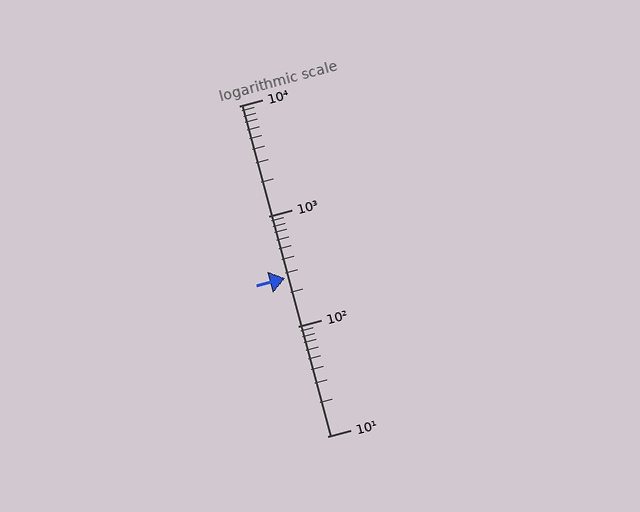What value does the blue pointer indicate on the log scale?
The pointer indicates approximately 270.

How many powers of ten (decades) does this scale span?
The scale spans 3 decades, from 10 to 10000.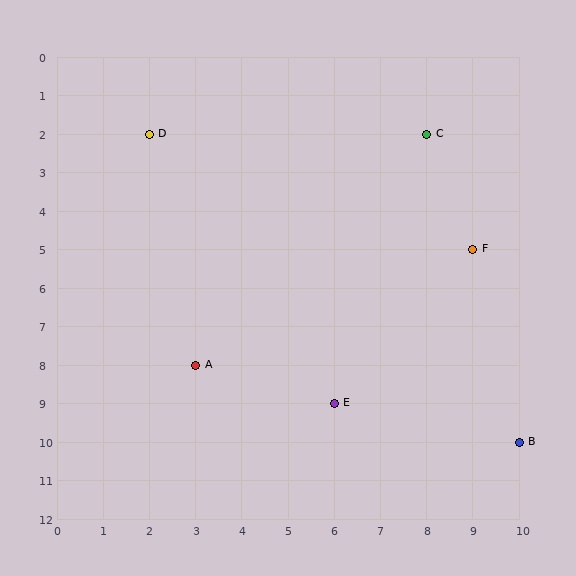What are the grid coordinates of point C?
Point C is at grid coordinates (8, 2).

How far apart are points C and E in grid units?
Points C and E are 2 columns and 7 rows apart (about 7.3 grid units diagonally).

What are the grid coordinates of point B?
Point B is at grid coordinates (10, 10).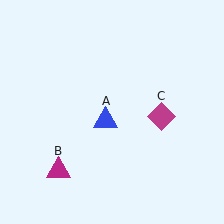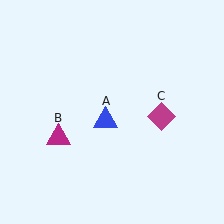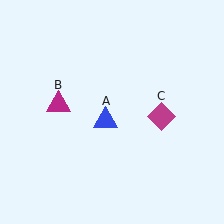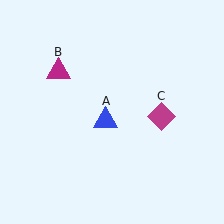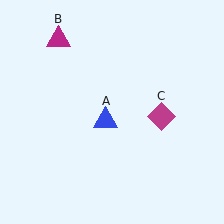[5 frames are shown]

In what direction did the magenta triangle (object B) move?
The magenta triangle (object B) moved up.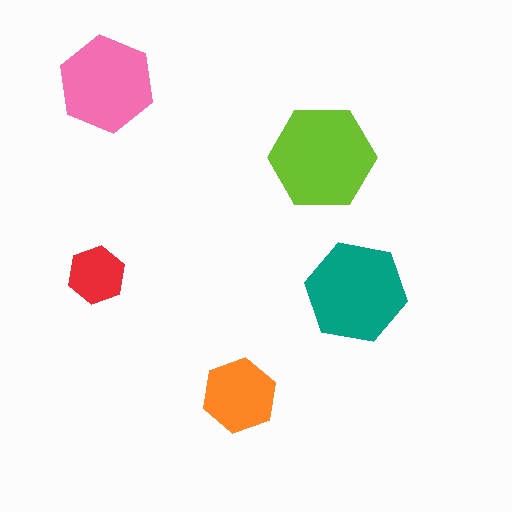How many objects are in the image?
There are 5 objects in the image.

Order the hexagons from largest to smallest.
the lime one, the teal one, the pink one, the orange one, the red one.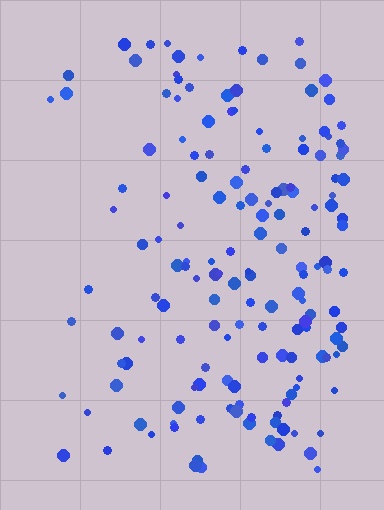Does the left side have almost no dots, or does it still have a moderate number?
Still a moderate number, just noticeably fewer than the right.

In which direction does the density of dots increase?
From left to right, with the right side densest.